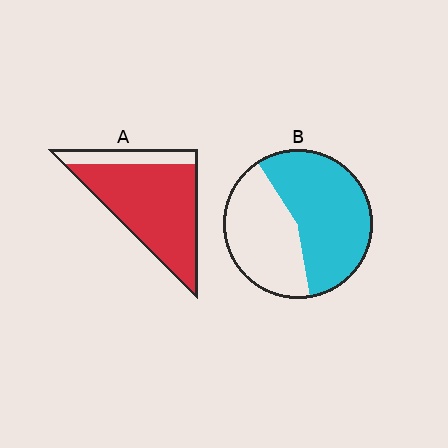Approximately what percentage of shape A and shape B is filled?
A is approximately 80% and B is approximately 55%.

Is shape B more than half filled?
Yes.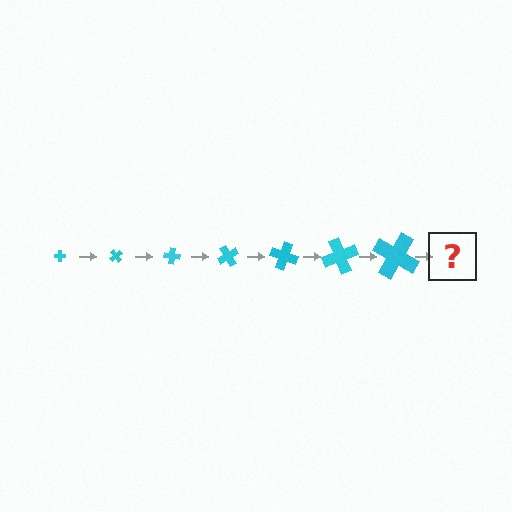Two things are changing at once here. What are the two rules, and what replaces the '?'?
The two rules are that the cross grows larger each step and it rotates 50 degrees each step. The '?' should be a cross, larger than the previous one and rotated 350 degrees from the start.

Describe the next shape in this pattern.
It should be a cross, larger than the previous one and rotated 350 degrees from the start.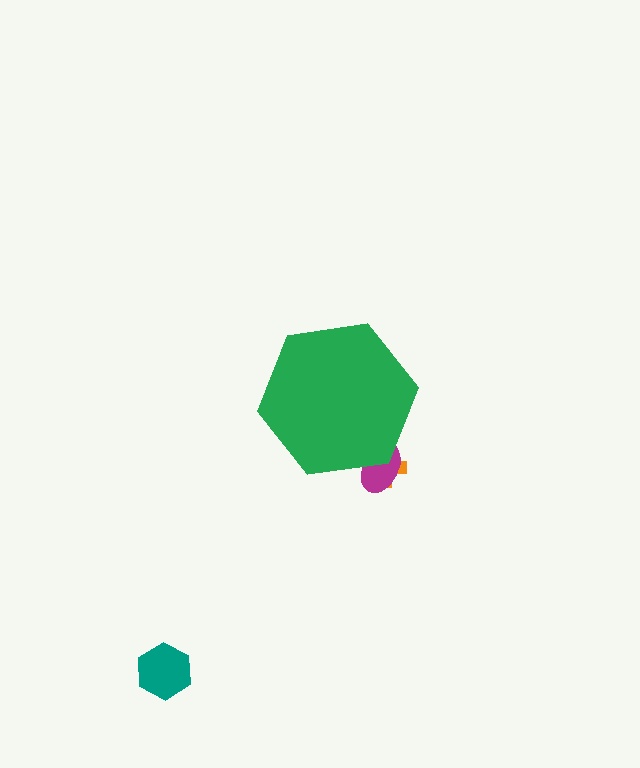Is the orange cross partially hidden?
Yes, the orange cross is partially hidden behind the green hexagon.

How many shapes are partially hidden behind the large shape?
2 shapes are partially hidden.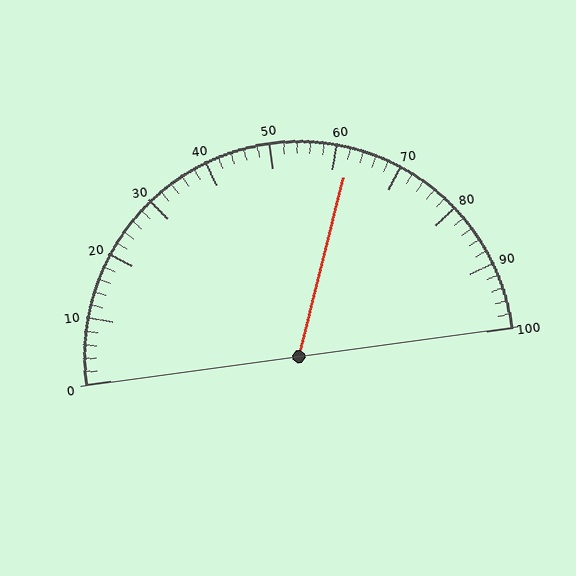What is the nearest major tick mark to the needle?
The nearest major tick mark is 60.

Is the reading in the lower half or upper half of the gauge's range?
The reading is in the upper half of the range (0 to 100).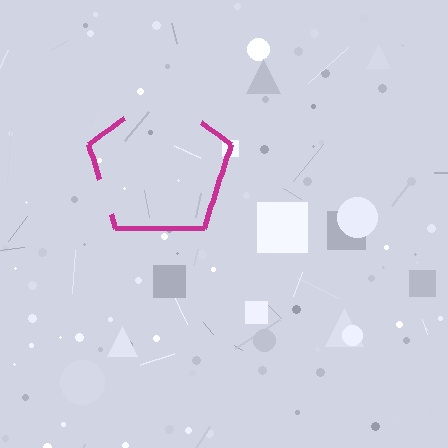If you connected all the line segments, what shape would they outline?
They would outline a pentagon.